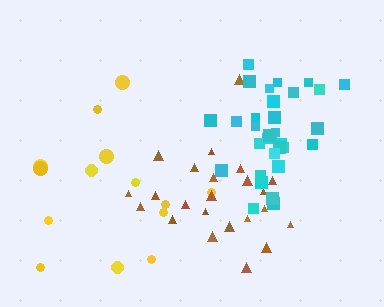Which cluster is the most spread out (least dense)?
Yellow.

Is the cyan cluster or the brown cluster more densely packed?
Cyan.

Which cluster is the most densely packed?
Cyan.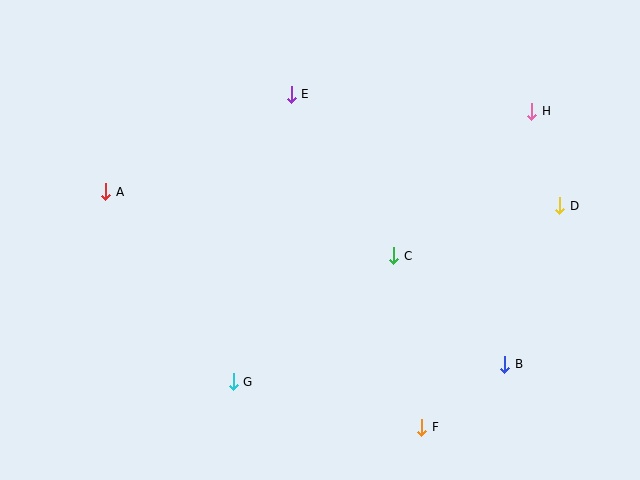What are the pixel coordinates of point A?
Point A is at (106, 192).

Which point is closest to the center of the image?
Point C at (394, 256) is closest to the center.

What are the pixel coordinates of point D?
Point D is at (560, 206).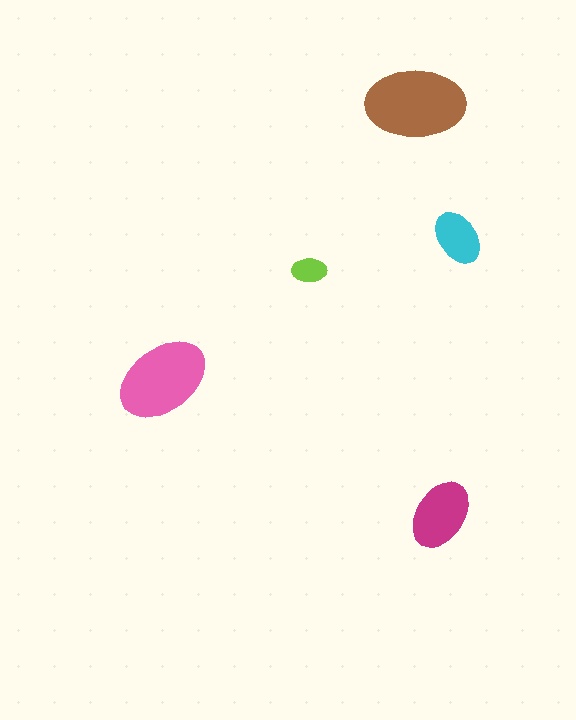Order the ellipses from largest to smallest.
the brown one, the pink one, the magenta one, the cyan one, the lime one.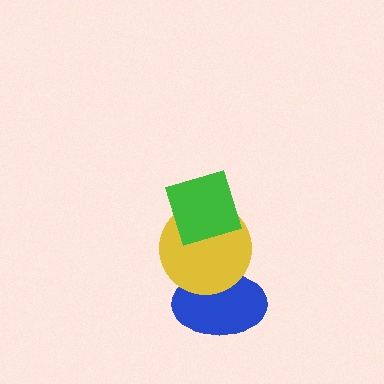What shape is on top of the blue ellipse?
The yellow circle is on top of the blue ellipse.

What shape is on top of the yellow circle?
The green diamond is on top of the yellow circle.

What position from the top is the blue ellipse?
The blue ellipse is 3rd from the top.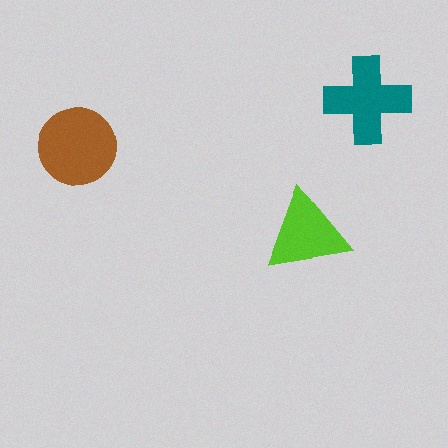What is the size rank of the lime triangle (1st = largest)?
3rd.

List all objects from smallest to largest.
The lime triangle, the teal cross, the brown circle.